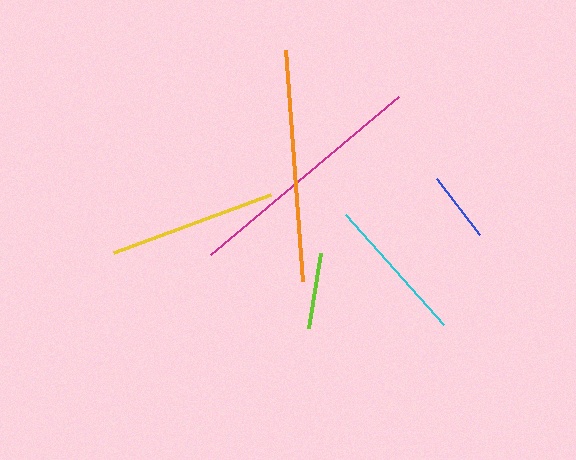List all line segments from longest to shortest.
From longest to shortest: magenta, orange, yellow, cyan, lime, blue.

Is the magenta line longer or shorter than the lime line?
The magenta line is longer than the lime line.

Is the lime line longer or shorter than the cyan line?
The cyan line is longer than the lime line.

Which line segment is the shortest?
The blue line is the shortest at approximately 71 pixels.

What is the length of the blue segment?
The blue segment is approximately 71 pixels long.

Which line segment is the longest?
The magenta line is the longest at approximately 245 pixels.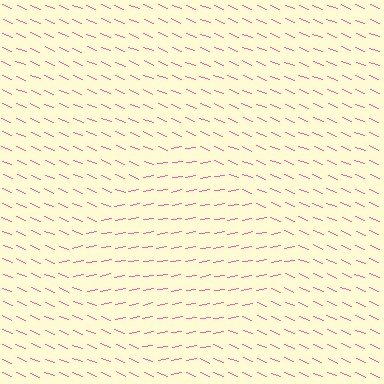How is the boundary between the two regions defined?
The boundary is defined purely by a change in line orientation (approximately 32 degrees difference). All lines are the same color and thickness.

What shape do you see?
I see a diamond.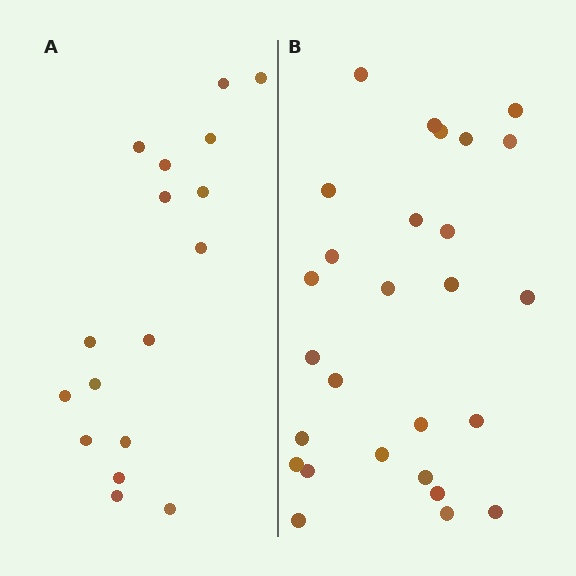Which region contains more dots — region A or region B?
Region B (the right region) has more dots.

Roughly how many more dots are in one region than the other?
Region B has roughly 10 or so more dots than region A.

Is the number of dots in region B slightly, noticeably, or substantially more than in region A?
Region B has substantially more. The ratio is roughly 1.6 to 1.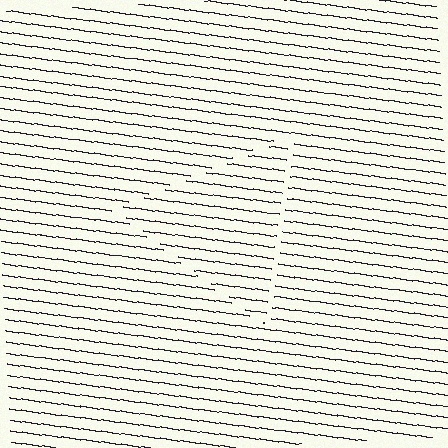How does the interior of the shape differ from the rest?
The interior of the shape contains the same grating, shifted by half a period — the contour is defined by the phase discontinuity where line-ends from the inner and outer gratings abut.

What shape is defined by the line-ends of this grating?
An illusory triangle. The interior of the shape contains the same grating, shifted by half a period — the contour is defined by the phase discontinuity where line-ends from the inner and outer gratings abut.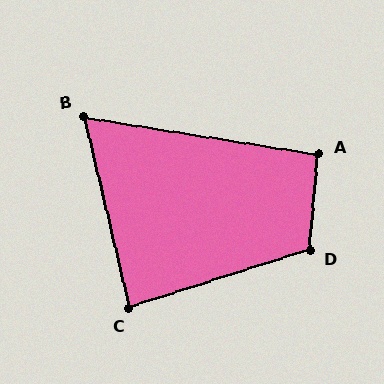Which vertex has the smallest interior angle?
B, at approximately 67 degrees.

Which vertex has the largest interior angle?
D, at approximately 113 degrees.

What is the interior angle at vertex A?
Approximately 94 degrees (approximately right).